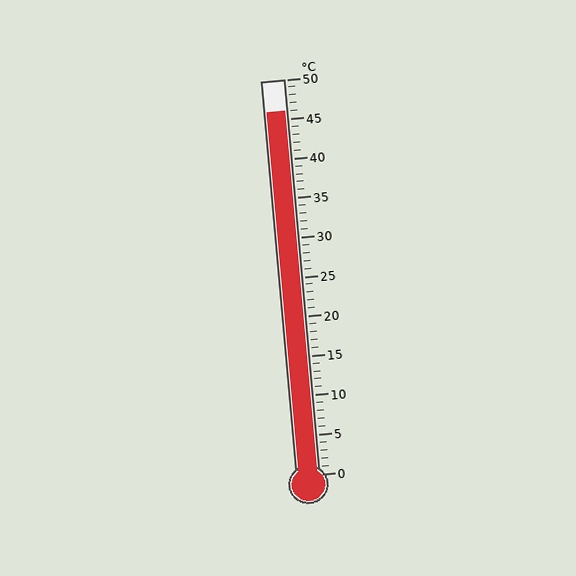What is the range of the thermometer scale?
The thermometer scale ranges from 0°C to 50°C.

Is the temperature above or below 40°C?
The temperature is above 40°C.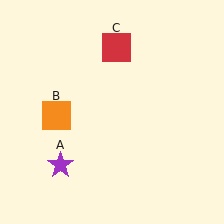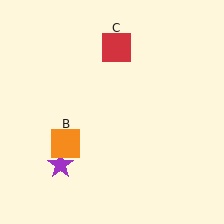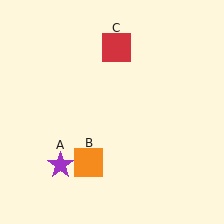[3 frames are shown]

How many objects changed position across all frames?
1 object changed position: orange square (object B).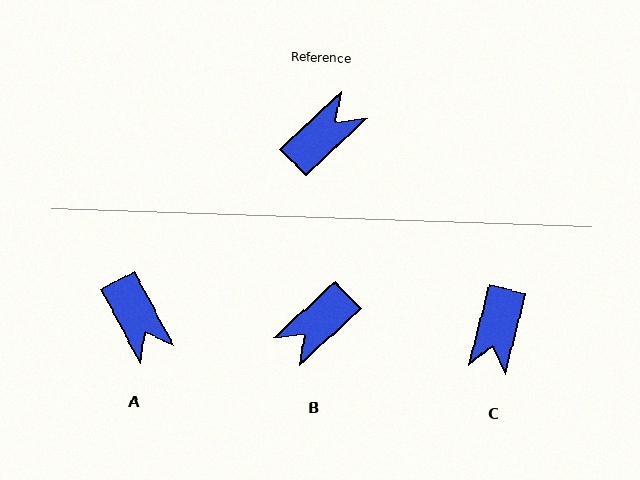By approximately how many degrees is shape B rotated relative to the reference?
Approximately 179 degrees counter-clockwise.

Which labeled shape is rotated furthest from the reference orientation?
B, about 179 degrees away.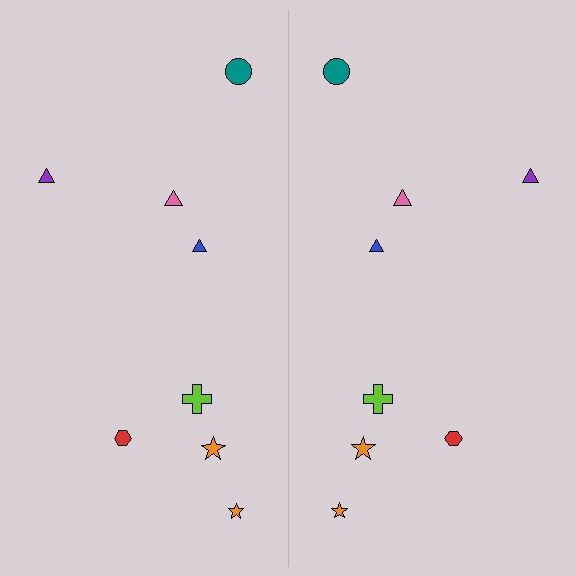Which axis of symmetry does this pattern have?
The pattern has a vertical axis of symmetry running through the center of the image.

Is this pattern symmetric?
Yes, this pattern has bilateral (reflection) symmetry.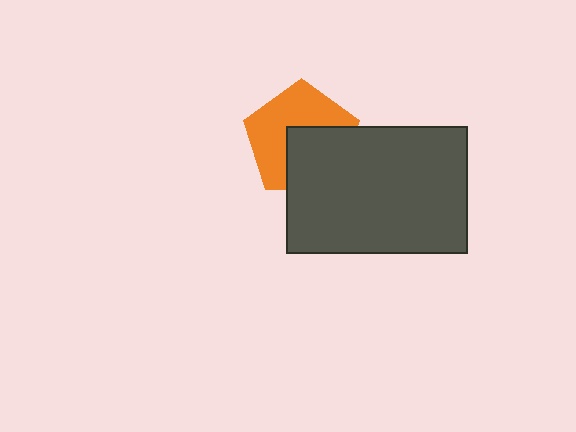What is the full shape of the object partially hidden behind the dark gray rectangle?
The partially hidden object is an orange pentagon.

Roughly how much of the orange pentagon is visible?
About half of it is visible (roughly 56%).